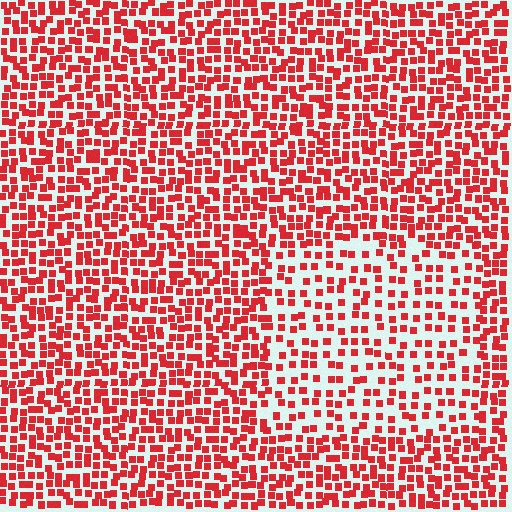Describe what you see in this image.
The image contains small red elements arranged at two different densities. A rectangle-shaped region is visible where the elements are less densely packed than the surrounding area.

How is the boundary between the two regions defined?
The boundary is defined by a change in element density (approximately 1.8x ratio). All elements are the same color, size, and shape.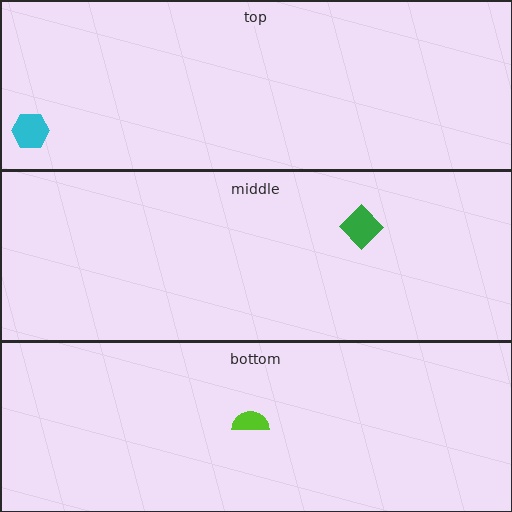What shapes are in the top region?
The cyan hexagon.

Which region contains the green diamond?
The middle region.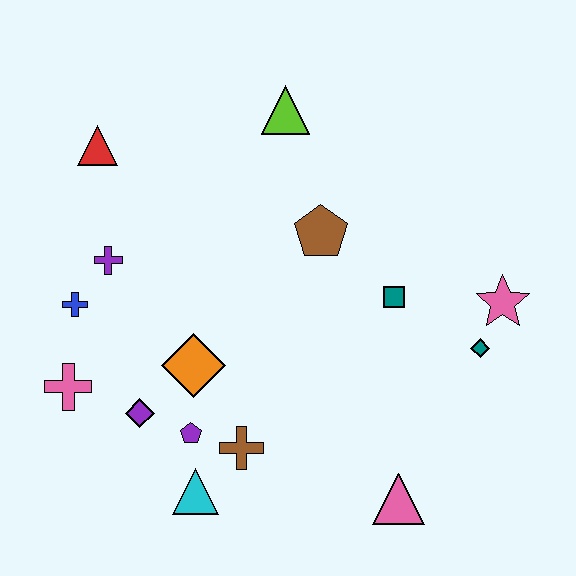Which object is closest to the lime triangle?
The brown pentagon is closest to the lime triangle.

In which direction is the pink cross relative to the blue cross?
The pink cross is below the blue cross.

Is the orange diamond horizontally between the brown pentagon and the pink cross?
Yes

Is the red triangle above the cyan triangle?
Yes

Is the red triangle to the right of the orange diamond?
No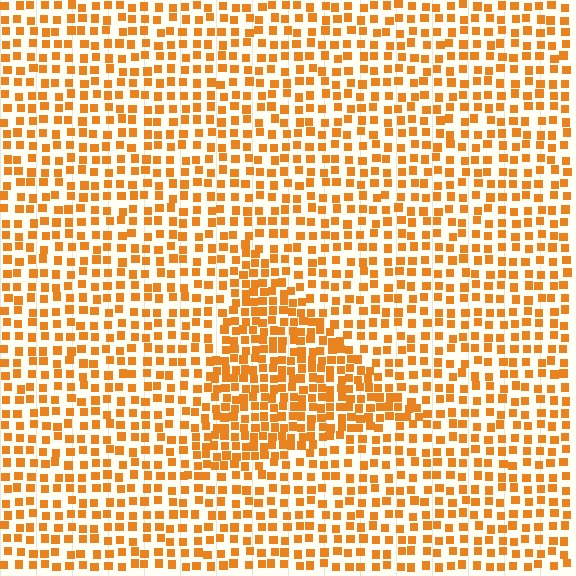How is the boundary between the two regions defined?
The boundary is defined by a change in element density (approximately 1.8x ratio). All elements are the same color, size, and shape.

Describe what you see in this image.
The image contains small orange elements arranged at two different densities. A triangle-shaped region is visible where the elements are more densely packed than the surrounding area.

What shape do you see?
I see a triangle.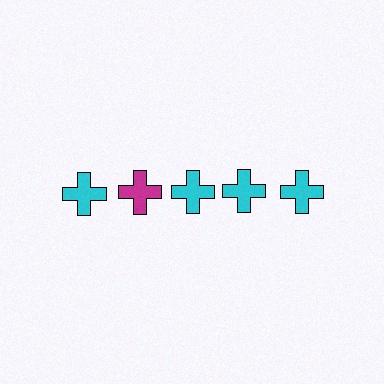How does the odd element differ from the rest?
It has a different color: magenta instead of cyan.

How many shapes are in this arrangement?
There are 5 shapes arranged in a grid pattern.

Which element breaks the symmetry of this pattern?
The magenta cross in the top row, second from left column breaks the symmetry. All other shapes are cyan crosses.